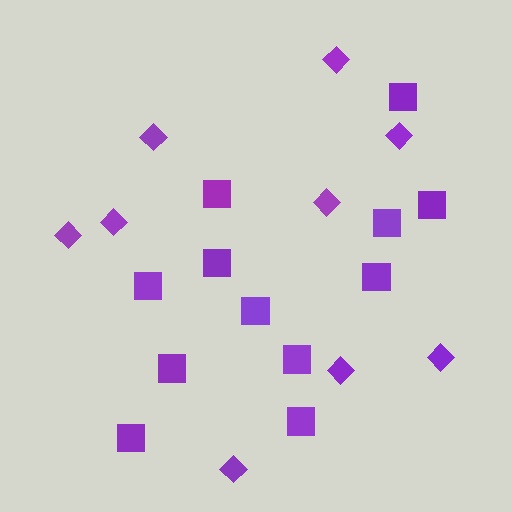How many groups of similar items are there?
There are 2 groups: one group of diamonds (9) and one group of squares (12).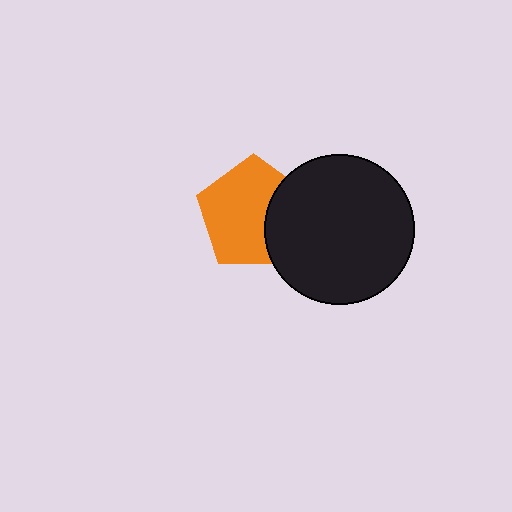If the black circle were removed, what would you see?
You would see the complete orange pentagon.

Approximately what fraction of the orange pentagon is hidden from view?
Roughly 31% of the orange pentagon is hidden behind the black circle.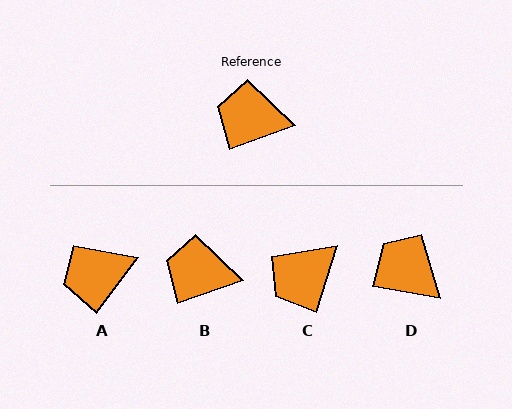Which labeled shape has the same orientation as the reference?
B.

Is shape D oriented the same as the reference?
No, it is off by about 30 degrees.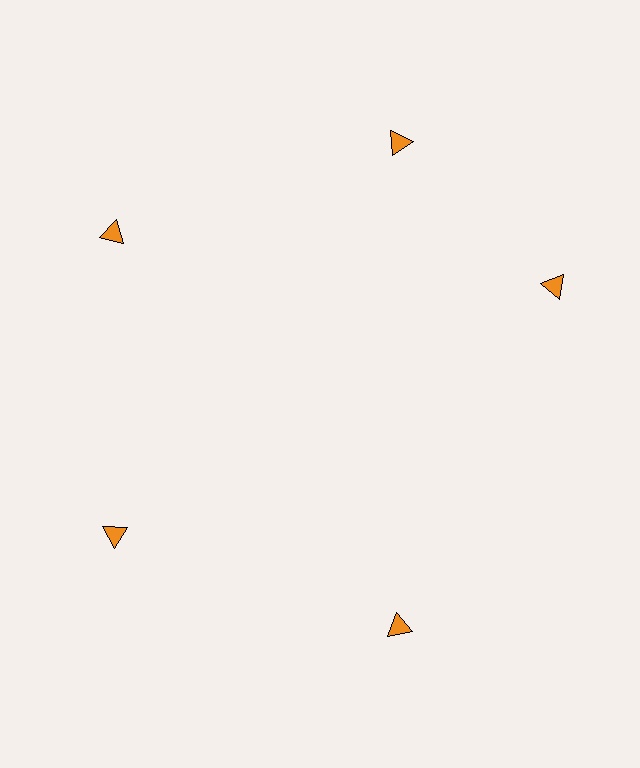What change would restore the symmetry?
The symmetry would be restored by rotating it back into even spacing with its neighbors so that all 5 triangles sit at equal angles and equal distance from the center.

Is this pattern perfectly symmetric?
No. The 5 orange triangles are arranged in a ring, but one element near the 3 o'clock position is rotated out of alignment along the ring, breaking the 5-fold rotational symmetry.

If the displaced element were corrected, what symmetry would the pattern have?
It would have 5-fold rotational symmetry — the pattern would map onto itself every 72 degrees.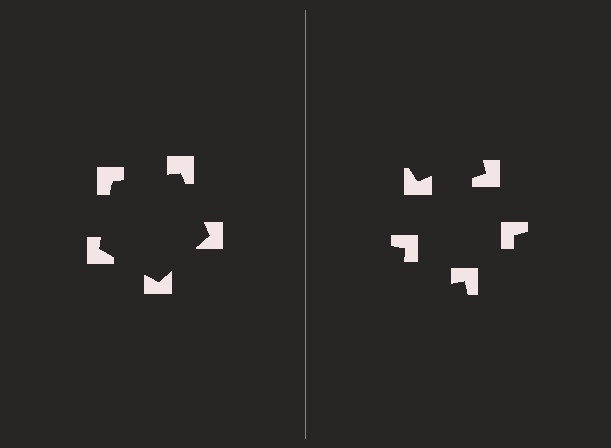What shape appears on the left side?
An illusory pentagon.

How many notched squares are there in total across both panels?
10 — 5 on each side.